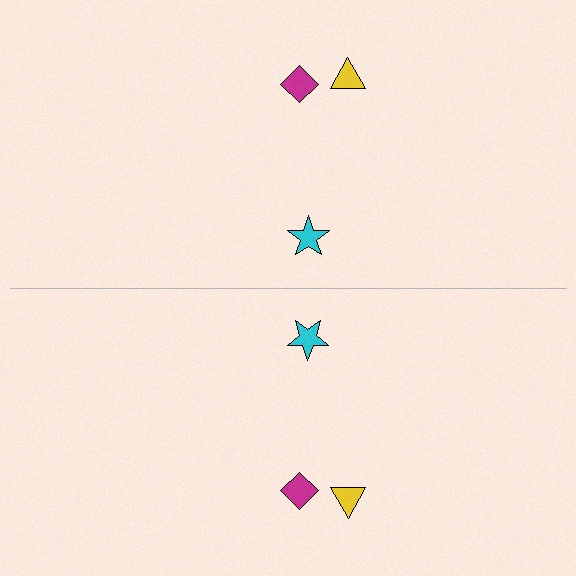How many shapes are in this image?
There are 6 shapes in this image.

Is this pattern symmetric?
Yes, this pattern has bilateral (reflection) symmetry.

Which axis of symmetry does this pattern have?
The pattern has a horizontal axis of symmetry running through the center of the image.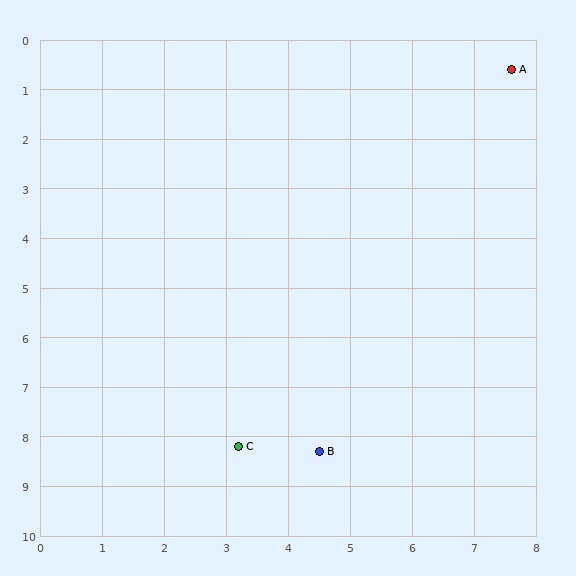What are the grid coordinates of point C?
Point C is at approximately (3.2, 8.2).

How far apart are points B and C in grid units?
Points B and C are about 1.3 grid units apart.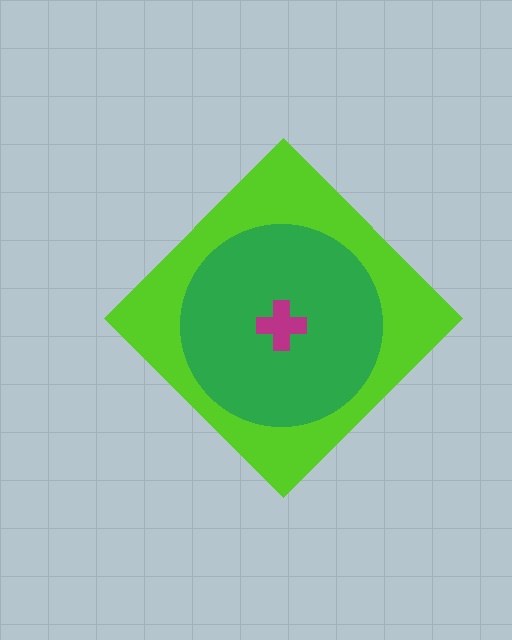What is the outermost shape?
The lime diamond.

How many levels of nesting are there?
3.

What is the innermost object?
The magenta cross.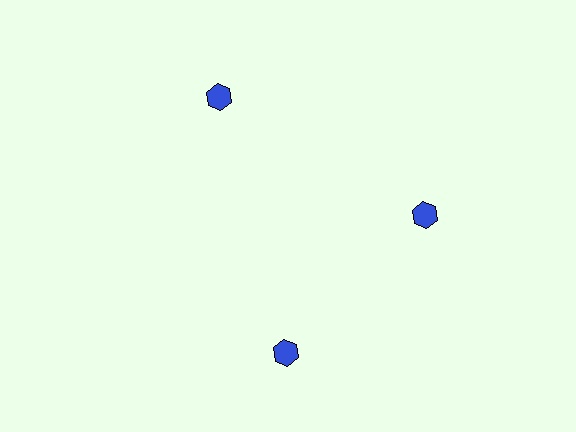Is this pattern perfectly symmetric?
No. The 3 blue hexagons are arranged in a ring, but one element near the 7 o'clock position is rotated out of alignment along the ring, breaking the 3-fold rotational symmetry.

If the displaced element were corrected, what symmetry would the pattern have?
It would have 3-fold rotational symmetry — the pattern would map onto itself every 120 degrees.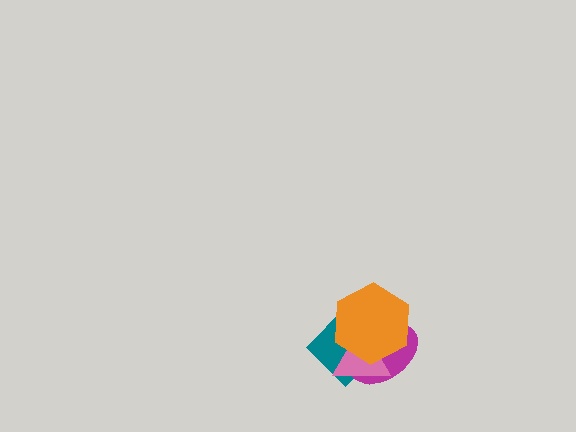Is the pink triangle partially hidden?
Yes, it is partially covered by another shape.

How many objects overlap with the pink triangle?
3 objects overlap with the pink triangle.